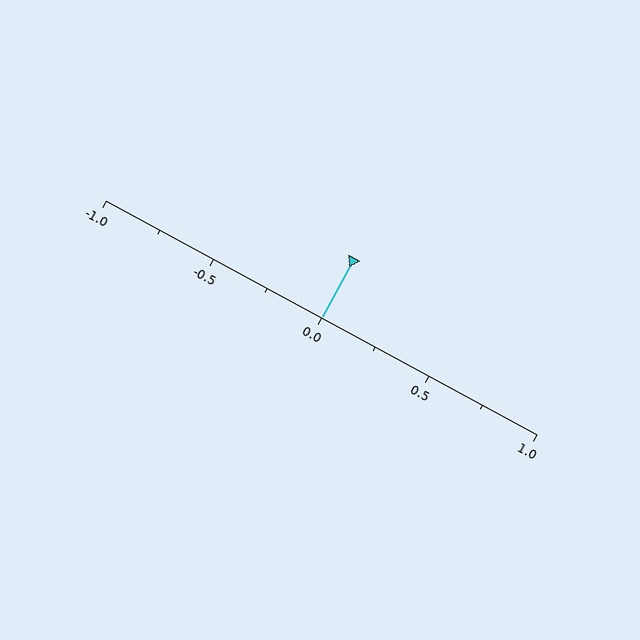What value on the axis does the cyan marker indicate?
The marker indicates approximately 0.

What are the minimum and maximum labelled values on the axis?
The axis runs from -1.0 to 1.0.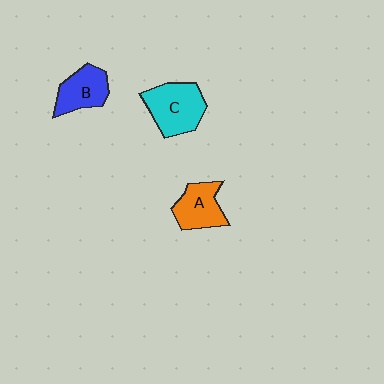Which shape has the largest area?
Shape C (cyan).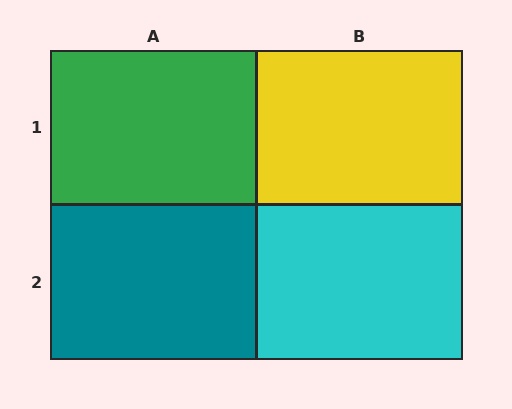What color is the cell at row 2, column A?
Teal.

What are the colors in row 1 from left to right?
Green, yellow.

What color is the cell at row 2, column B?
Cyan.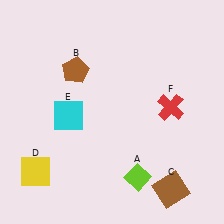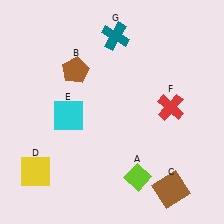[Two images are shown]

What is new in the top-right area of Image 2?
A teal cross (G) was added in the top-right area of Image 2.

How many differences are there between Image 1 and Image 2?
There is 1 difference between the two images.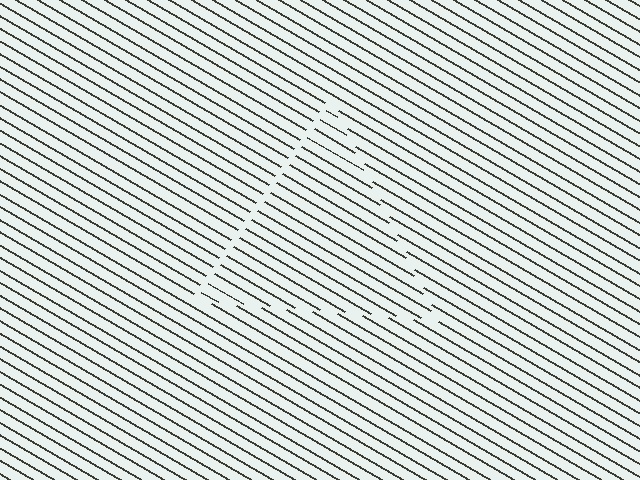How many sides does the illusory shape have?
3 sides — the line-ends trace a triangle.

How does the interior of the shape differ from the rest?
The interior of the shape contains the same grating, shifted by half a period — the contour is defined by the phase discontinuity where line-ends from the inner and outer gratings abut.